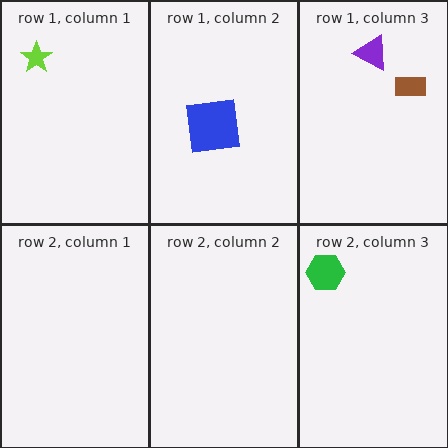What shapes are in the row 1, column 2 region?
The blue square.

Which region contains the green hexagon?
The row 2, column 3 region.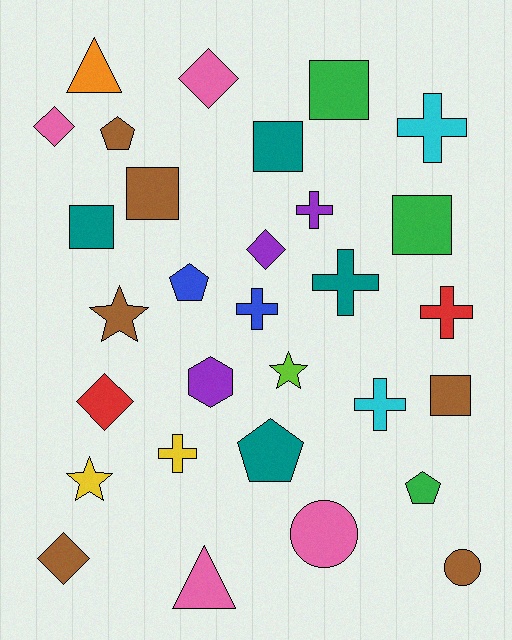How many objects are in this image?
There are 30 objects.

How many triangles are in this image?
There are 2 triangles.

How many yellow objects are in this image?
There are 2 yellow objects.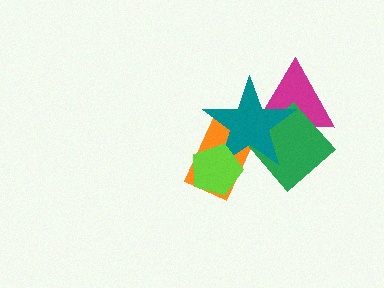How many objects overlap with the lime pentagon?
2 objects overlap with the lime pentagon.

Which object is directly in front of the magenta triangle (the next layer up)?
The green diamond is directly in front of the magenta triangle.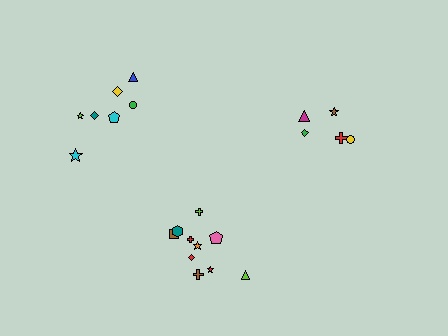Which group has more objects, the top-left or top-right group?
The top-left group.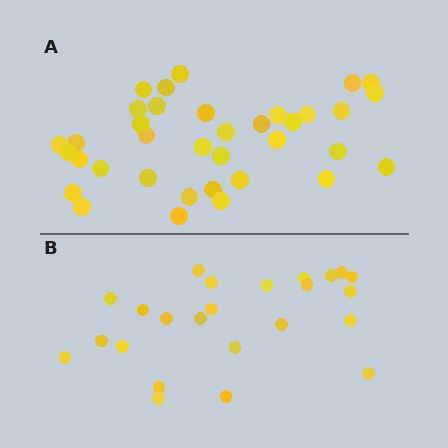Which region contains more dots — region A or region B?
Region A (the top region) has more dots.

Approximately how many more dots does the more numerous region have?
Region A has roughly 12 or so more dots than region B.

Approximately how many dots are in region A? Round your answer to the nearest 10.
About 40 dots. (The exact count is 36, which rounds to 40.)